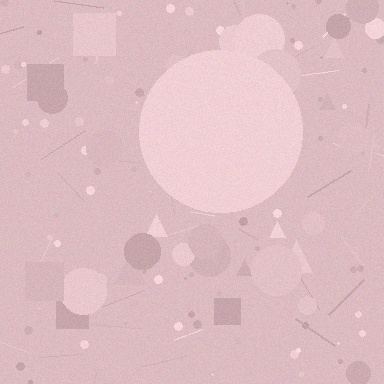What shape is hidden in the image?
A circle is hidden in the image.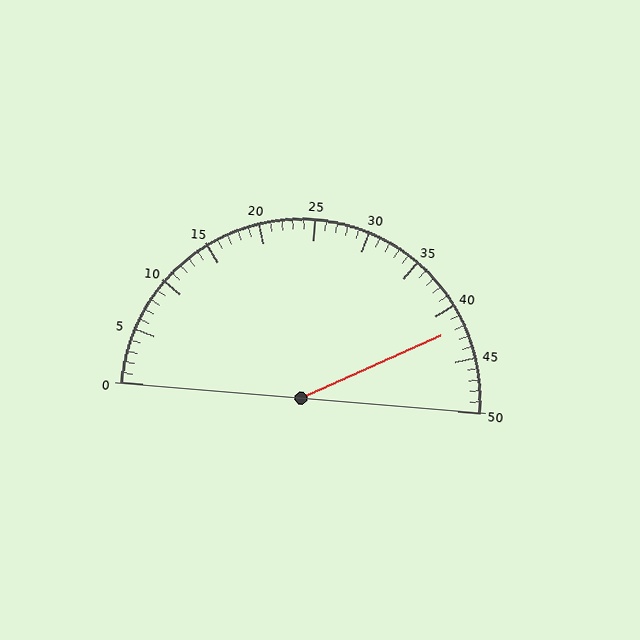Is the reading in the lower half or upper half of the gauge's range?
The reading is in the upper half of the range (0 to 50).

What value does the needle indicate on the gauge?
The needle indicates approximately 42.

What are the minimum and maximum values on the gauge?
The gauge ranges from 0 to 50.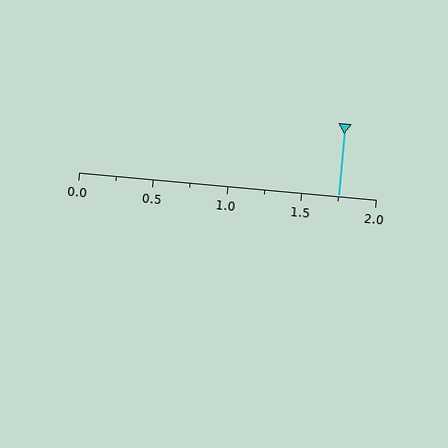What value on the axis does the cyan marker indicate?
The marker indicates approximately 1.75.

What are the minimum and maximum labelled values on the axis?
The axis runs from 0.0 to 2.0.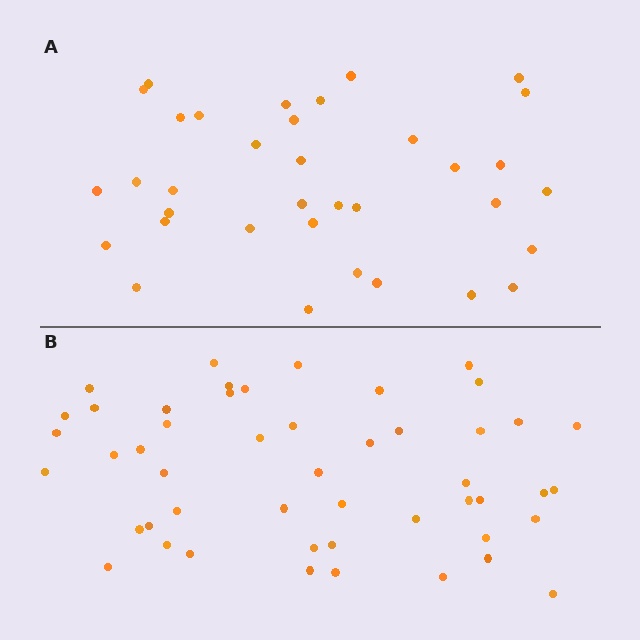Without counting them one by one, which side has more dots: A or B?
Region B (the bottom region) has more dots.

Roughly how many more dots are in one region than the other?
Region B has approximately 15 more dots than region A.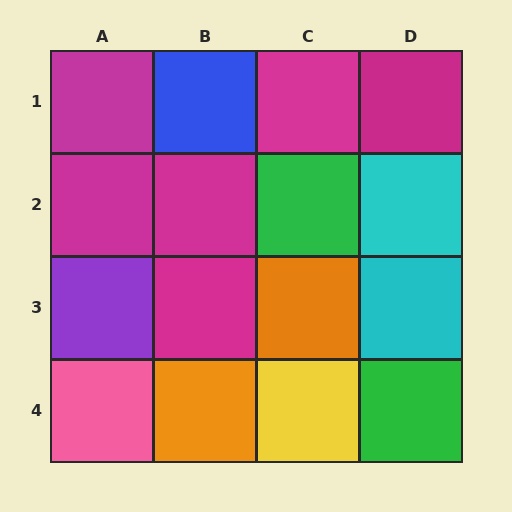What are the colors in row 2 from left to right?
Magenta, magenta, green, cyan.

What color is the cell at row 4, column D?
Green.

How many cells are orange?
2 cells are orange.